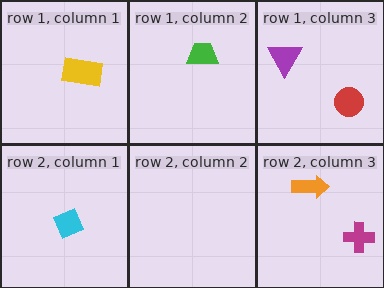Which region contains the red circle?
The row 1, column 3 region.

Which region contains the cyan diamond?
The row 2, column 1 region.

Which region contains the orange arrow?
The row 2, column 3 region.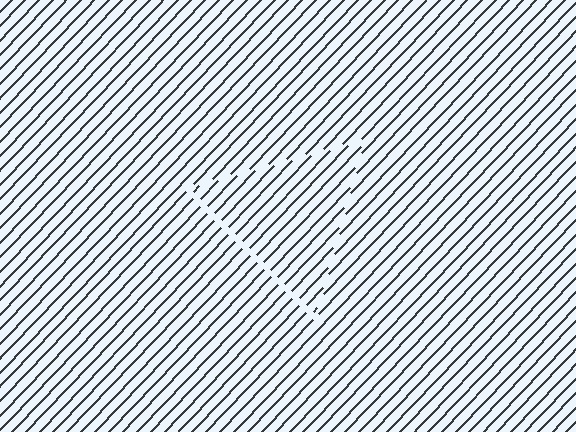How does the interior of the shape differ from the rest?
The interior of the shape contains the same grating, shifted by half a period — the contour is defined by the phase discontinuity where line-ends from the inner and outer gratings abut.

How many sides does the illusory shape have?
3 sides — the line-ends trace a triangle.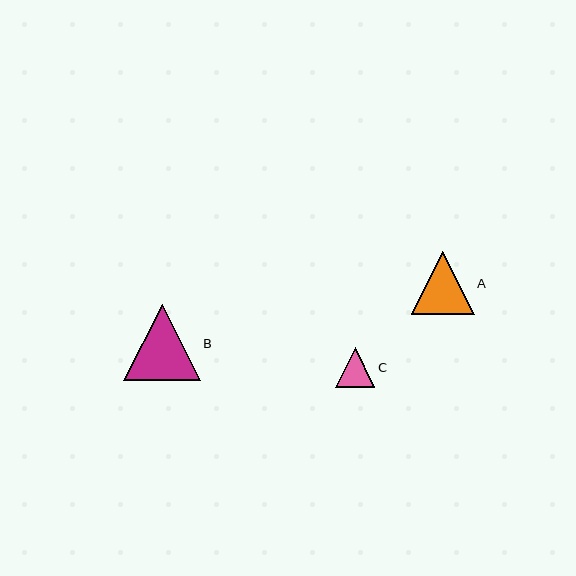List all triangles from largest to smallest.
From largest to smallest: B, A, C.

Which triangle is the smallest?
Triangle C is the smallest with a size of approximately 39 pixels.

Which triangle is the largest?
Triangle B is the largest with a size of approximately 76 pixels.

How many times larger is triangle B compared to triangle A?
Triangle B is approximately 1.2 times the size of triangle A.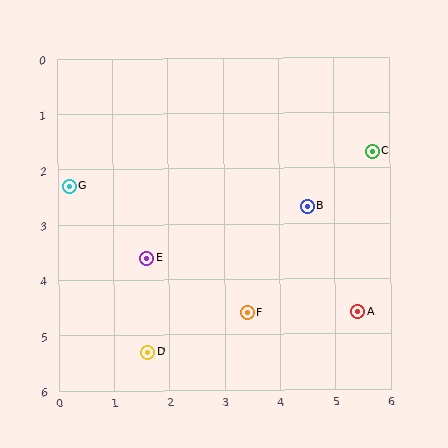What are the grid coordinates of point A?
Point A is at approximately (5.4, 4.6).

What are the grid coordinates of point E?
Point E is at approximately (1.6, 3.6).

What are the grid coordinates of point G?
Point G is at approximately (0.2, 2.3).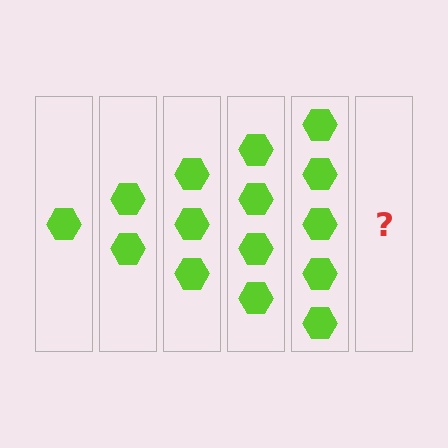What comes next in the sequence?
The next element should be 6 hexagons.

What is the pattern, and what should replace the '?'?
The pattern is that each step adds one more hexagon. The '?' should be 6 hexagons.